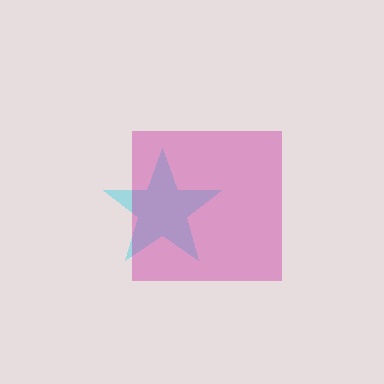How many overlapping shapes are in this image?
There are 2 overlapping shapes in the image.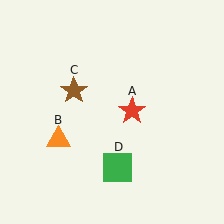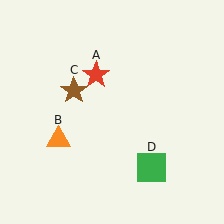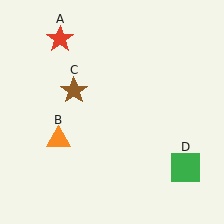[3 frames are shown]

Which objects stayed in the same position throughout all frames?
Orange triangle (object B) and brown star (object C) remained stationary.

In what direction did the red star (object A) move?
The red star (object A) moved up and to the left.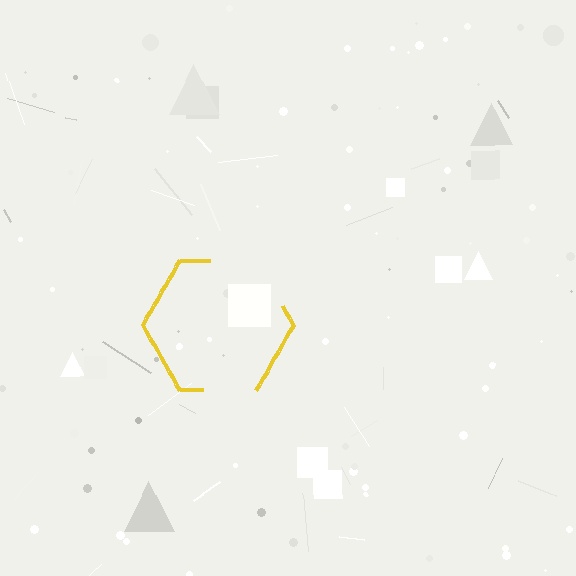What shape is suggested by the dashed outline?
The dashed outline suggests a hexagon.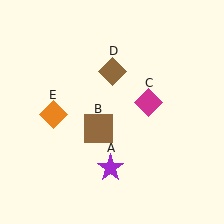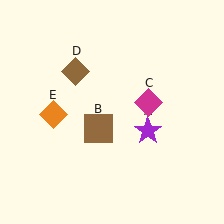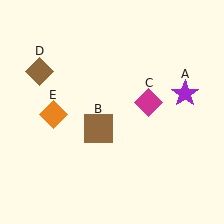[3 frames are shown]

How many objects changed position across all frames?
2 objects changed position: purple star (object A), brown diamond (object D).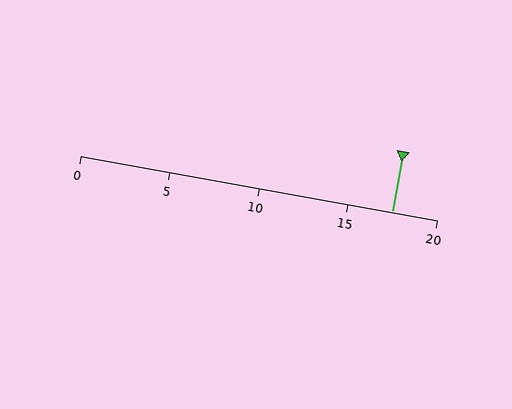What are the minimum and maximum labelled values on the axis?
The axis runs from 0 to 20.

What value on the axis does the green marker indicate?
The marker indicates approximately 17.5.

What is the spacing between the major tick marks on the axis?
The major ticks are spaced 5 apart.